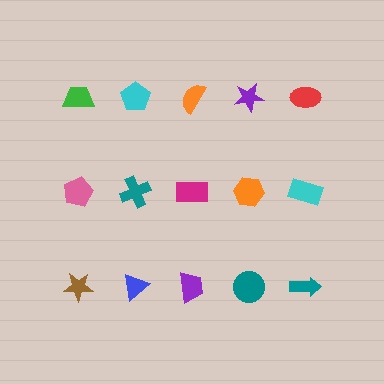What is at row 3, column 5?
A teal arrow.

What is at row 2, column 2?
A teal cross.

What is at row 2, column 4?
An orange hexagon.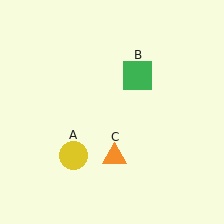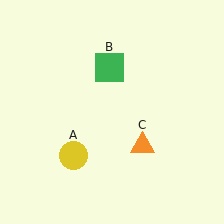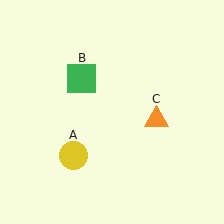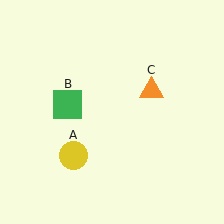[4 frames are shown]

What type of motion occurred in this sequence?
The green square (object B), orange triangle (object C) rotated counterclockwise around the center of the scene.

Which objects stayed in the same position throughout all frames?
Yellow circle (object A) remained stationary.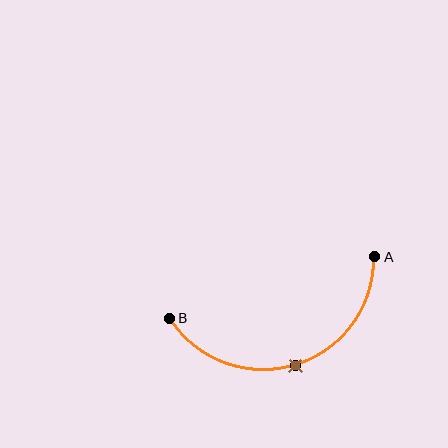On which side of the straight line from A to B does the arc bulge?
The arc bulges below the straight line connecting A and B.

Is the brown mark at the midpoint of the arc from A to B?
Yes. The brown mark lies on the arc at equal arc-length from both A and B — it is the arc midpoint.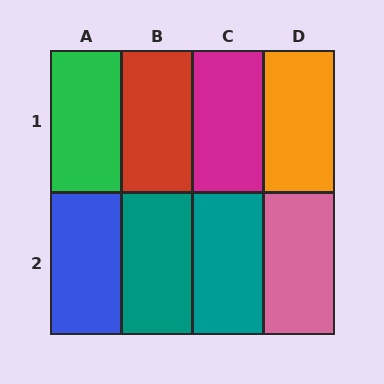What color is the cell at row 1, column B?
Red.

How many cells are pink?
1 cell is pink.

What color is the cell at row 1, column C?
Magenta.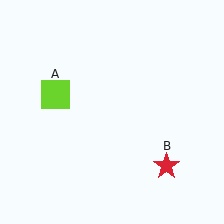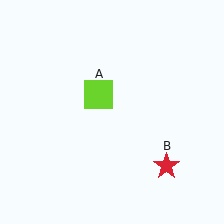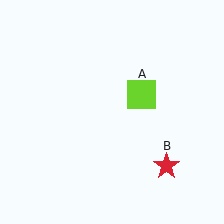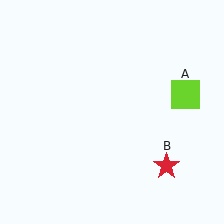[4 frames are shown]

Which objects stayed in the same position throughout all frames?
Red star (object B) remained stationary.